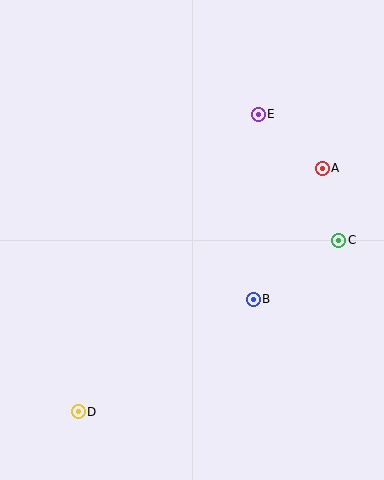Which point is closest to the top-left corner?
Point E is closest to the top-left corner.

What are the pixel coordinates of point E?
Point E is at (258, 114).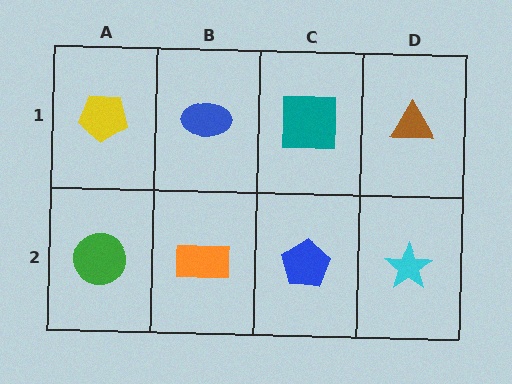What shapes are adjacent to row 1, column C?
A blue pentagon (row 2, column C), a blue ellipse (row 1, column B), a brown triangle (row 1, column D).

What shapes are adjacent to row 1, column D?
A cyan star (row 2, column D), a teal square (row 1, column C).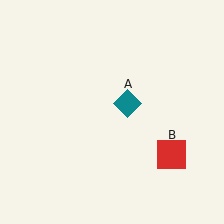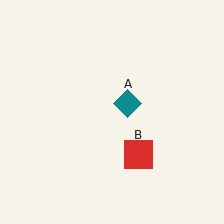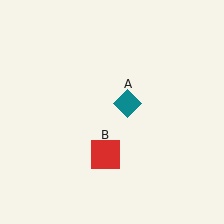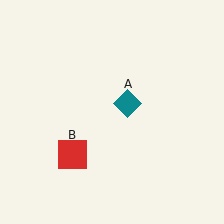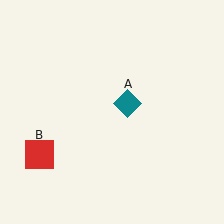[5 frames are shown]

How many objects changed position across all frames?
1 object changed position: red square (object B).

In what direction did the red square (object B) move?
The red square (object B) moved left.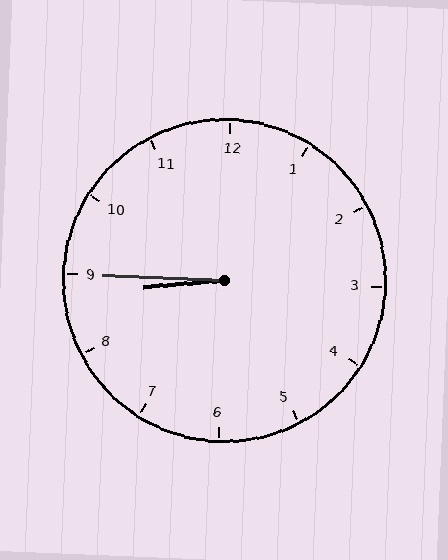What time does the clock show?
8:45.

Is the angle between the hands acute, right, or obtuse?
It is acute.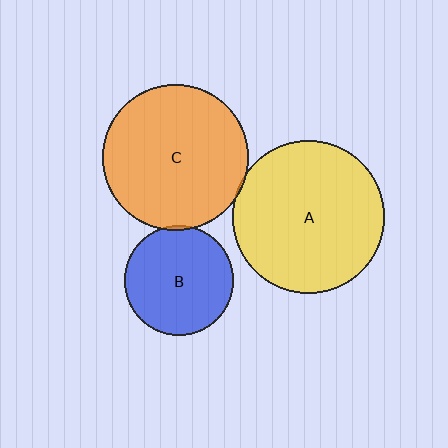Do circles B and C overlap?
Yes.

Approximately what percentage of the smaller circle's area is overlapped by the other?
Approximately 5%.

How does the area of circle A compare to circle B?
Approximately 1.9 times.